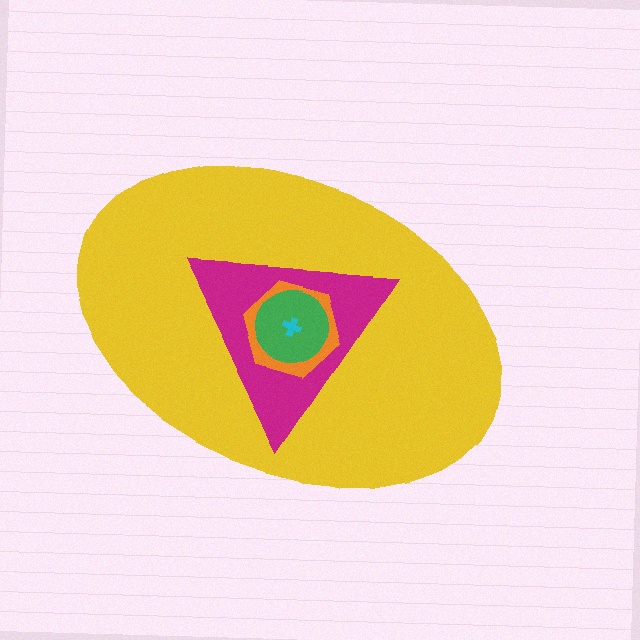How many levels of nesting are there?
5.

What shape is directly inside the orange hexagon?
The green circle.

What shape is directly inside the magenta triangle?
The orange hexagon.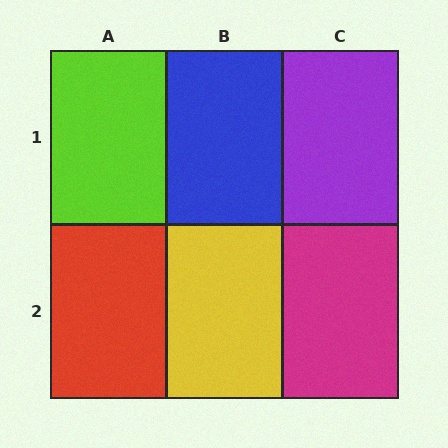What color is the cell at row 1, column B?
Blue.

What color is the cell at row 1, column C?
Purple.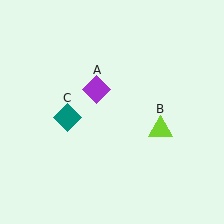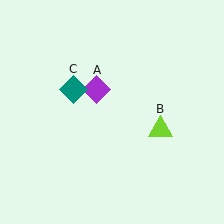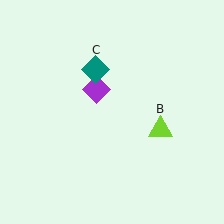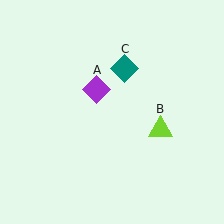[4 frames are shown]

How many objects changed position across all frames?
1 object changed position: teal diamond (object C).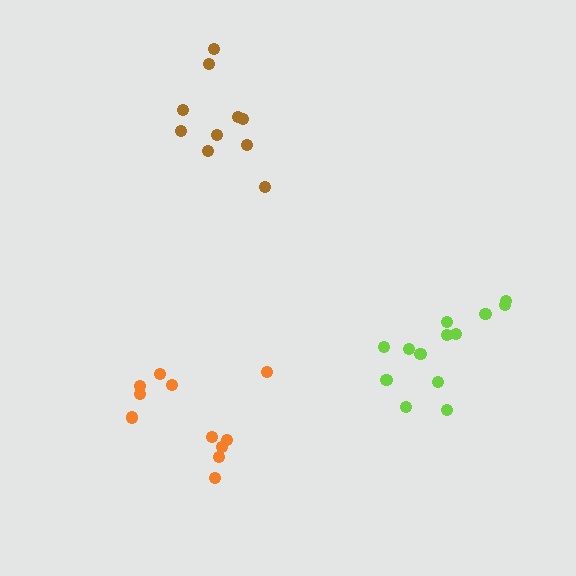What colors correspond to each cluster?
The clusters are colored: lime, brown, orange.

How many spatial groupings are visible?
There are 3 spatial groupings.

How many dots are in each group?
Group 1: 13 dots, Group 2: 10 dots, Group 3: 11 dots (34 total).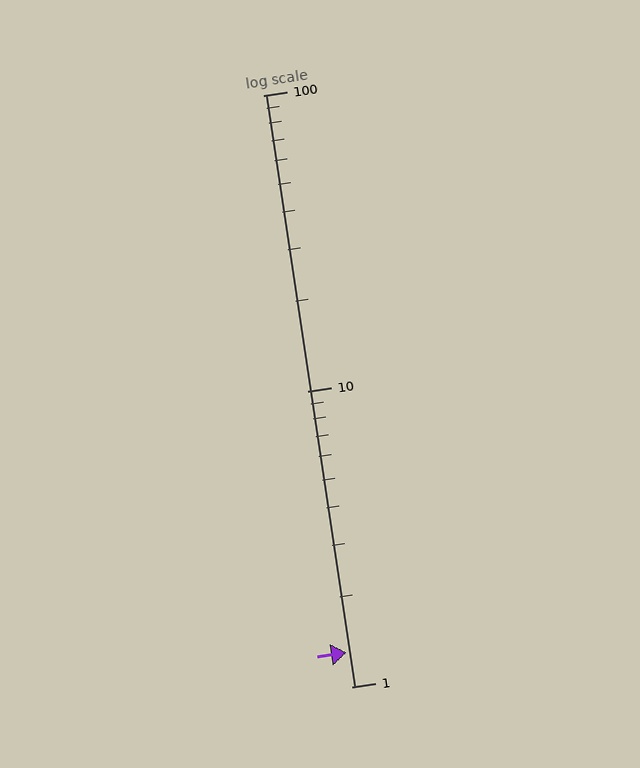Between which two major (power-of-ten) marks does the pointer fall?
The pointer is between 1 and 10.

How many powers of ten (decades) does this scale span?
The scale spans 2 decades, from 1 to 100.